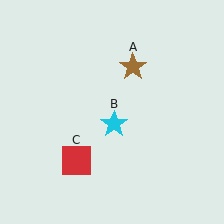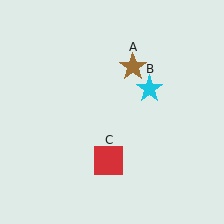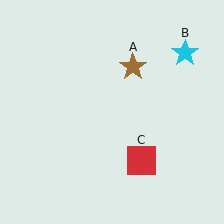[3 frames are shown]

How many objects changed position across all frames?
2 objects changed position: cyan star (object B), red square (object C).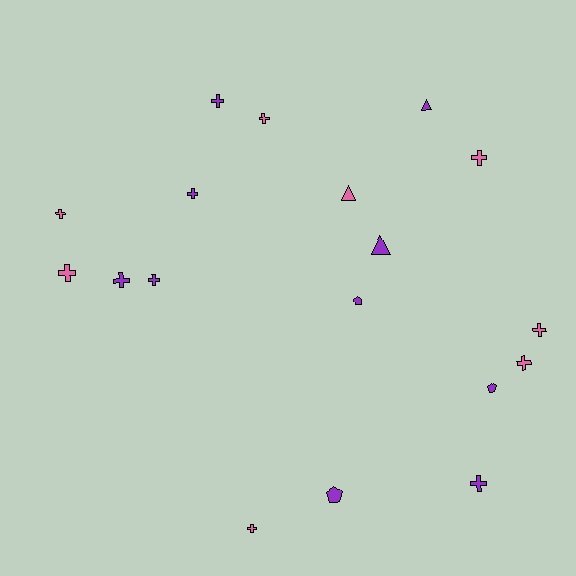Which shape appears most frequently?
Cross, with 12 objects.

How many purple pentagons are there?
There are 3 purple pentagons.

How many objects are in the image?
There are 18 objects.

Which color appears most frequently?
Purple, with 10 objects.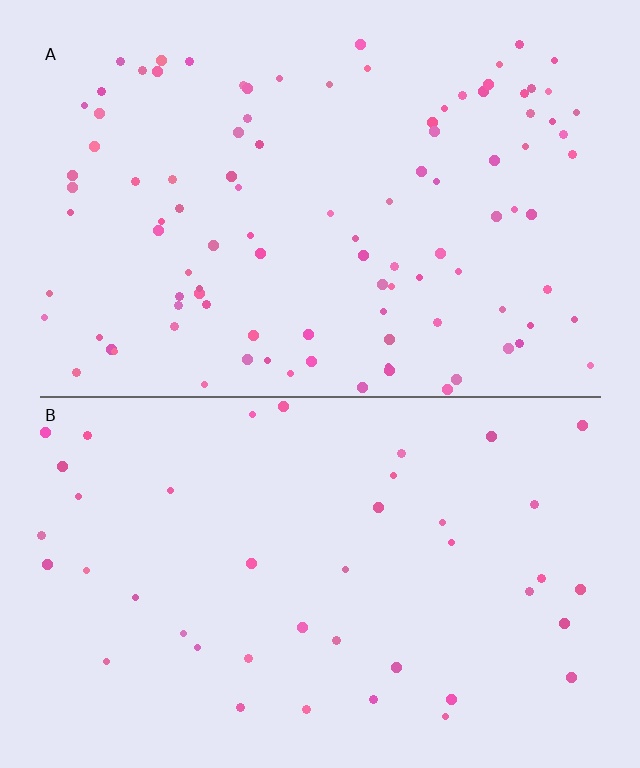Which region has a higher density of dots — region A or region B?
A (the top).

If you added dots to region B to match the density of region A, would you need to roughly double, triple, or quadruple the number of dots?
Approximately double.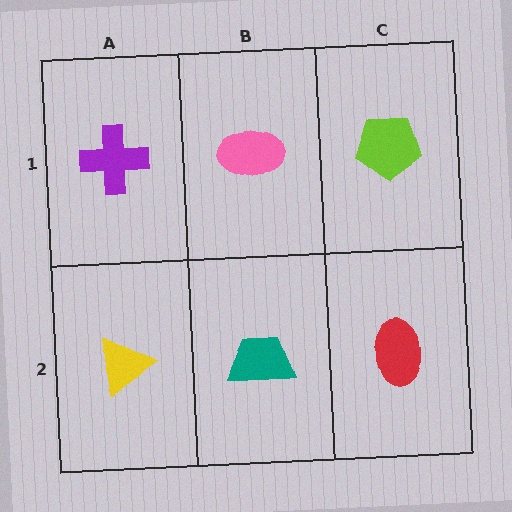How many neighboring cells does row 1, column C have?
2.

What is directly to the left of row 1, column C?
A pink ellipse.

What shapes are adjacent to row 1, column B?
A teal trapezoid (row 2, column B), a purple cross (row 1, column A), a lime pentagon (row 1, column C).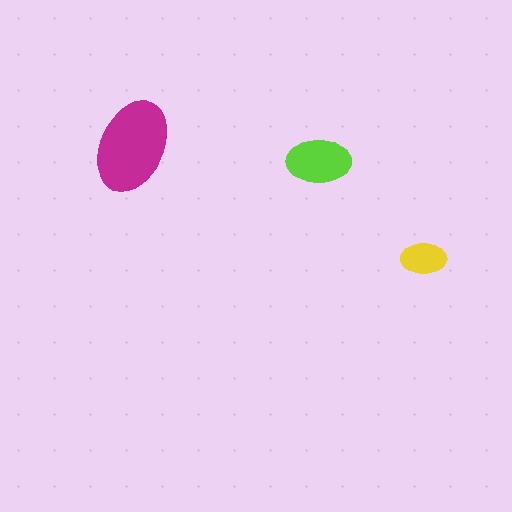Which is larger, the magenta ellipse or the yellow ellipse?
The magenta one.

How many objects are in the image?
There are 3 objects in the image.